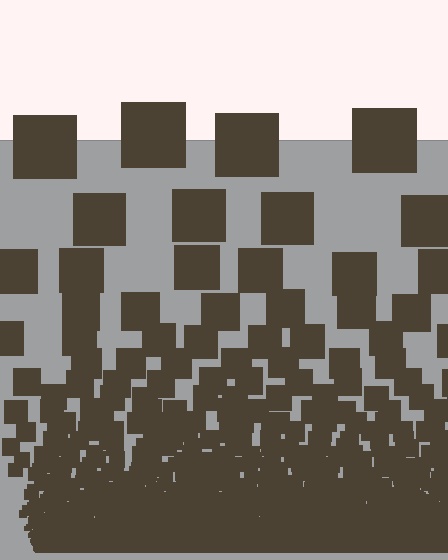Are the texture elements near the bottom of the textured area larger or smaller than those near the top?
Smaller. The gradient is inverted — elements near the bottom are smaller and denser.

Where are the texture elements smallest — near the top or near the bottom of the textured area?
Near the bottom.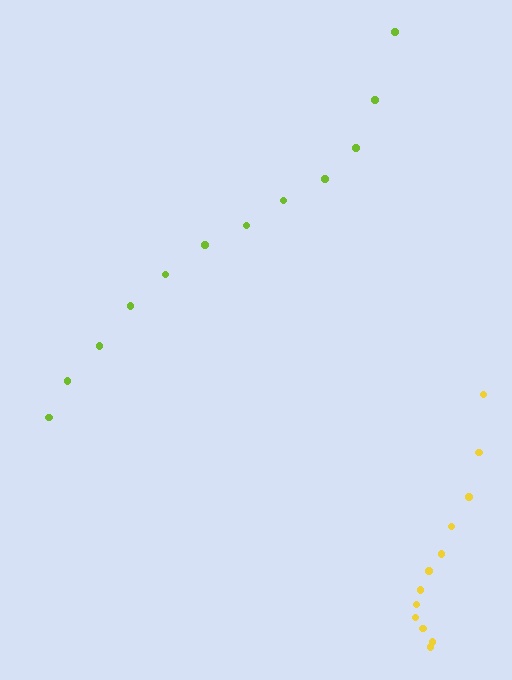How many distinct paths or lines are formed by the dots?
There are 2 distinct paths.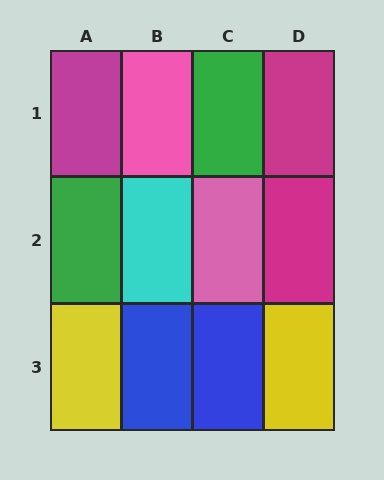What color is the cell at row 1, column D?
Magenta.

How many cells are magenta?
3 cells are magenta.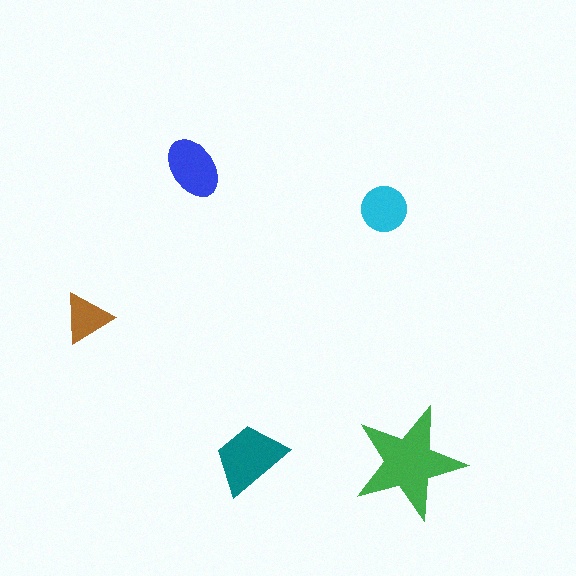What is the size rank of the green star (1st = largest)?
1st.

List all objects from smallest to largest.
The brown triangle, the cyan circle, the blue ellipse, the teal trapezoid, the green star.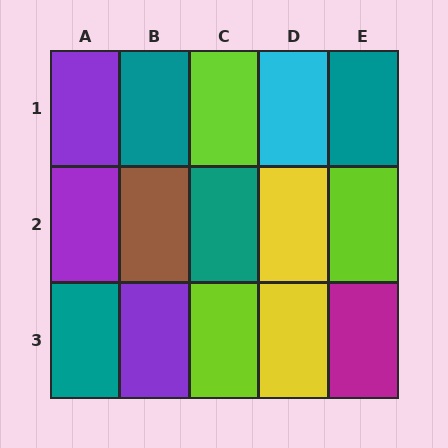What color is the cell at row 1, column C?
Lime.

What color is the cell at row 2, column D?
Yellow.